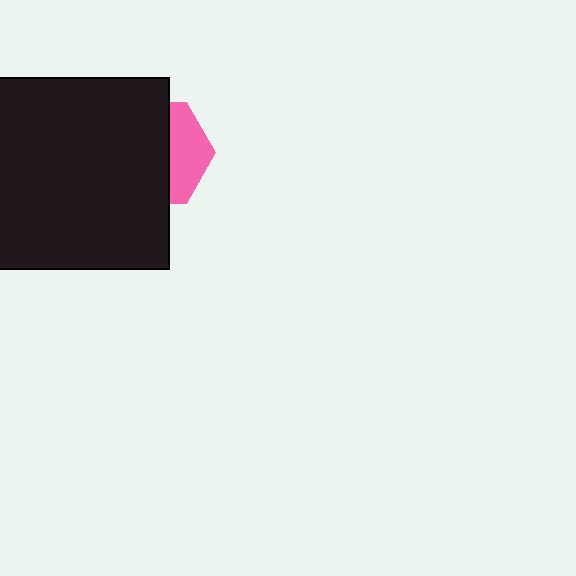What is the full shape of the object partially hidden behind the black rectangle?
The partially hidden object is a pink hexagon.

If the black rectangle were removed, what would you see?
You would see the complete pink hexagon.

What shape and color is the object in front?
The object in front is a black rectangle.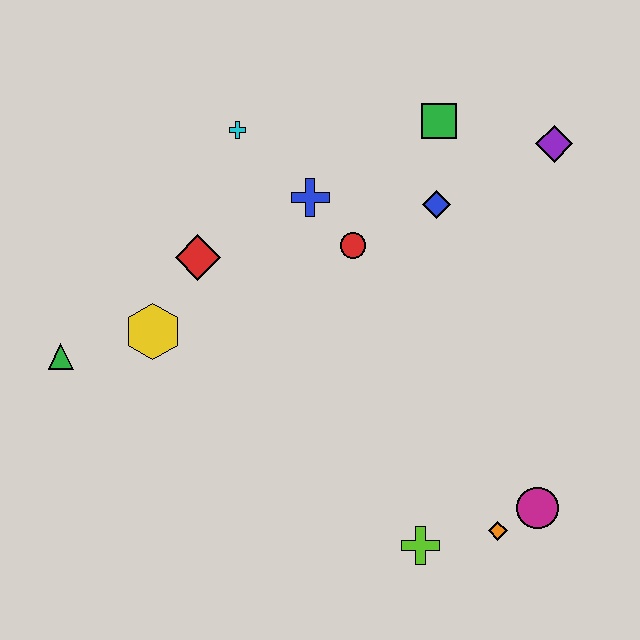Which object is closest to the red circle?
The blue cross is closest to the red circle.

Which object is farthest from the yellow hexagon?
The purple diamond is farthest from the yellow hexagon.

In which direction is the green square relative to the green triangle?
The green square is to the right of the green triangle.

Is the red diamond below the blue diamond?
Yes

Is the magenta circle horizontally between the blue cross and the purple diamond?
Yes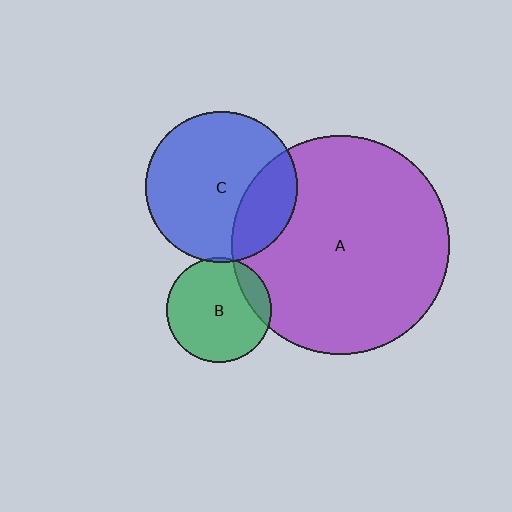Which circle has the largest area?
Circle A (purple).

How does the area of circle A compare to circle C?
Approximately 2.1 times.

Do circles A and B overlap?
Yes.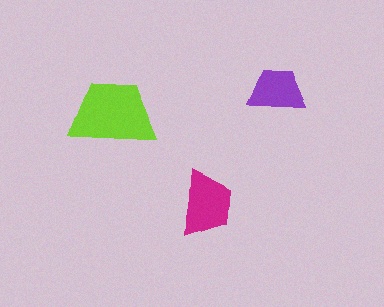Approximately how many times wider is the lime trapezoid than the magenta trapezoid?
About 1.5 times wider.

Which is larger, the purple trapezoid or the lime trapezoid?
The lime one.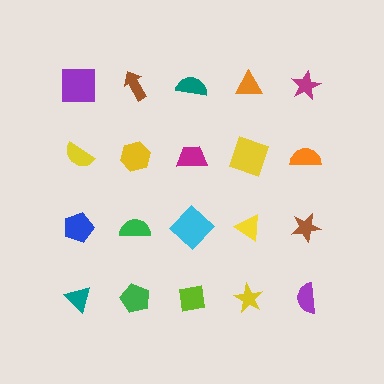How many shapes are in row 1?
5 shapes.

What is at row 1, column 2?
A brown arrow.